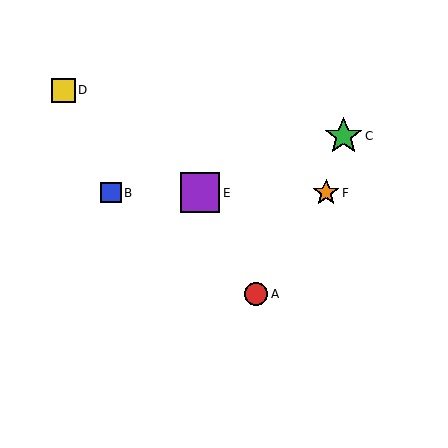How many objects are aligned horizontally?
3 objects (B, E, F) are aligned horizontally.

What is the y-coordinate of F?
Object F is at y≈193.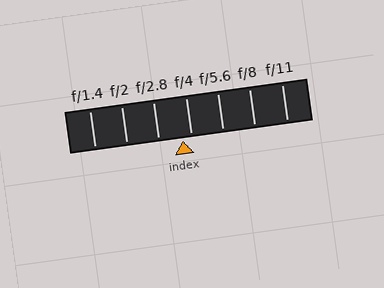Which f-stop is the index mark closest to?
The index mark is closest to f/4.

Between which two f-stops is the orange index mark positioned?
The index mark is between f/2.8 and f/4.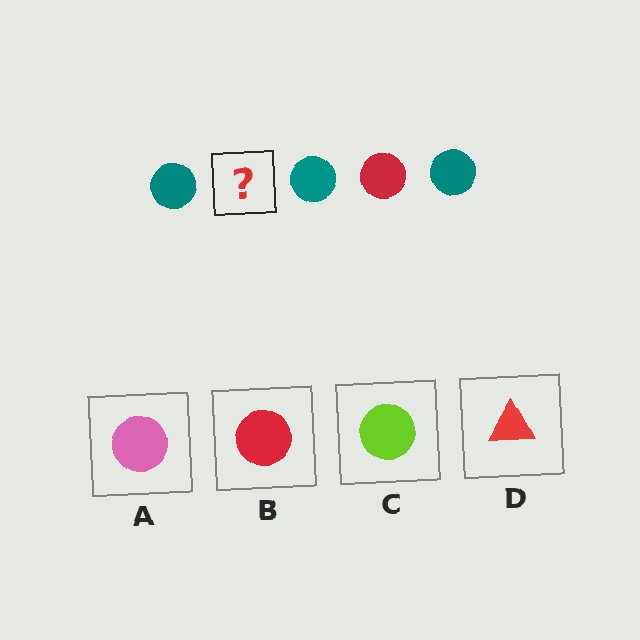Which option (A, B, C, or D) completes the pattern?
B.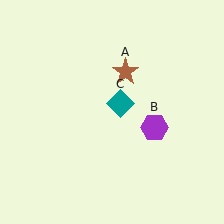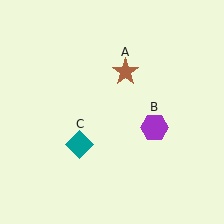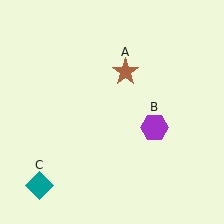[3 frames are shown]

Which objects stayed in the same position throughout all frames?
Brown star (object A) and purple hexagon (object B) remained stationary.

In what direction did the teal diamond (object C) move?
The teal diamond (object C) moved down and to the left.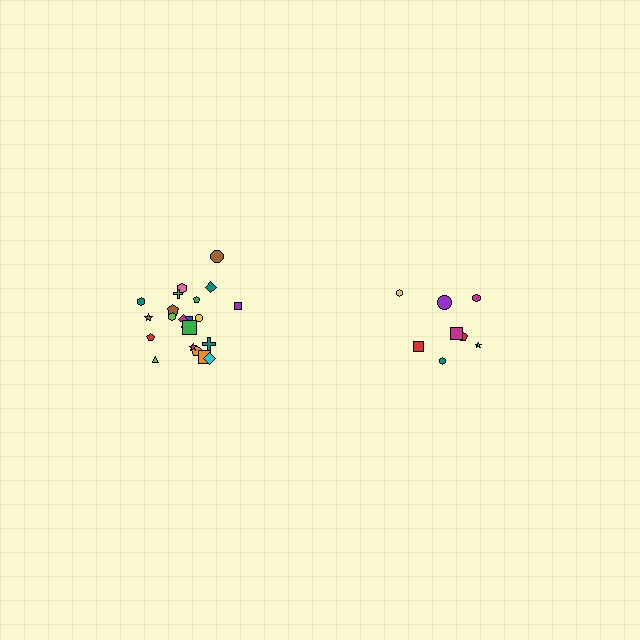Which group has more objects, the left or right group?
The left group.